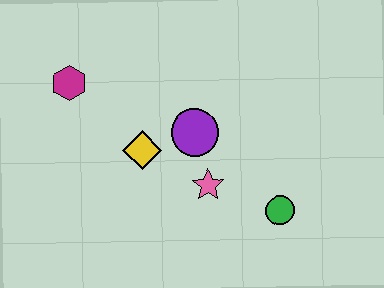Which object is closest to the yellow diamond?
The purple circle is closest to the yellow diamond.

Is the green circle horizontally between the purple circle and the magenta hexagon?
No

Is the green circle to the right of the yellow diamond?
Yes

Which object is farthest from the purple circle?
The magenta hexagon is farthest from the purple circle.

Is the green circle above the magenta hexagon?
No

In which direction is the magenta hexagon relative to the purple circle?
The magenta hexagon is to the left of the purple circle.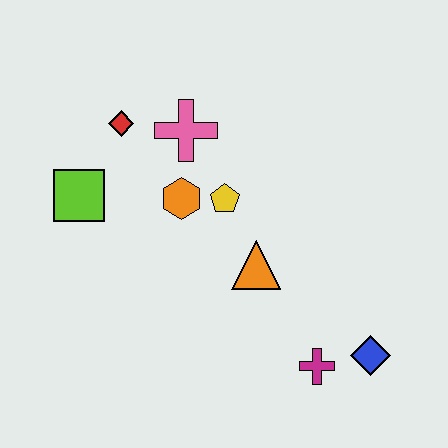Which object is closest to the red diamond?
The pink cross is closest to the red diamond.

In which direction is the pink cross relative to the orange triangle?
The pink cross is above the orange triangle.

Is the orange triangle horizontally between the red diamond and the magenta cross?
Yes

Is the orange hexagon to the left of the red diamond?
No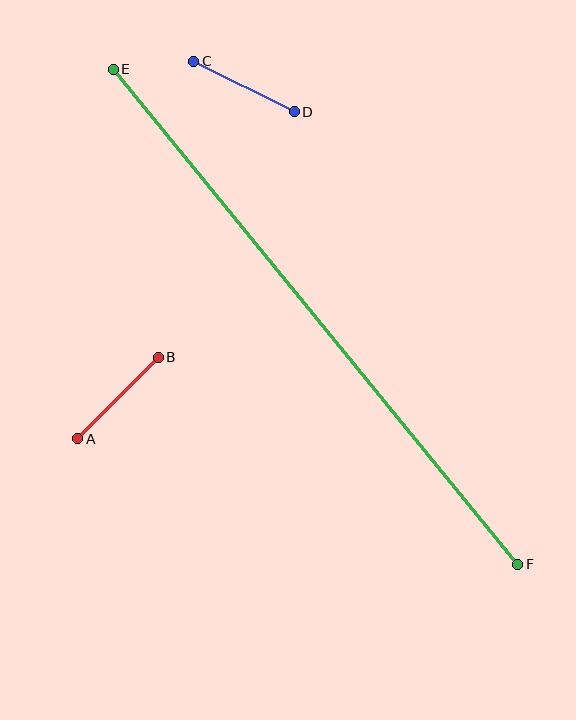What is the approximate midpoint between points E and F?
The midpoint is at approximately (315, 317) pixels.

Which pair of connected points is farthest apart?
Points E and F are farthest apart.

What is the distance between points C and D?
The distance is approximately 112 pixels.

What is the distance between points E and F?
The distance is approximately 639 pixels.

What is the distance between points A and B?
The distance is approximately 115 pixels.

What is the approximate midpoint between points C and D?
The midpoint is at approximately (244, 87) pixels.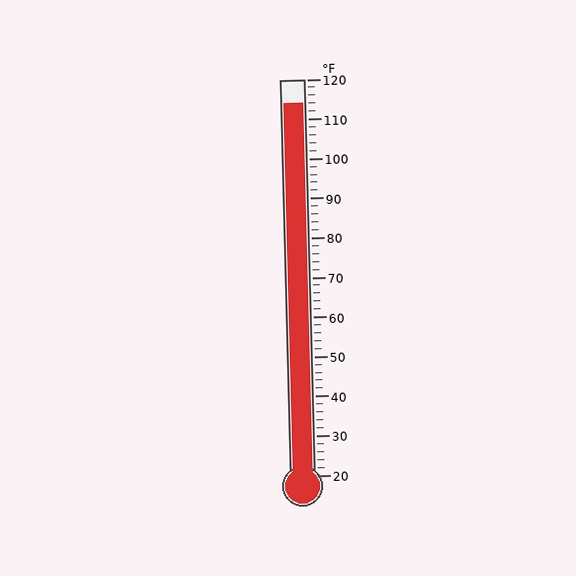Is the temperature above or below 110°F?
The temperature is above 110°F.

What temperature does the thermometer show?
The thermometer shows approximately 114°F.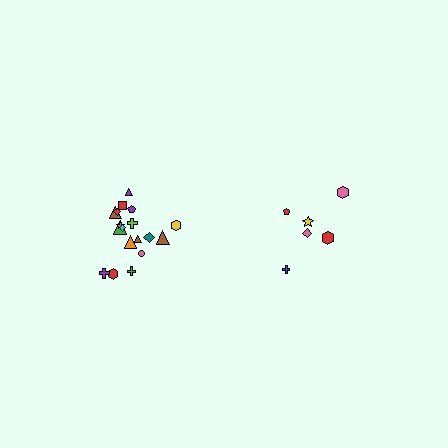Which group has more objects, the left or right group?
The left group.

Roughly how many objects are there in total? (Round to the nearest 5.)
Roughly 25 objects in total.